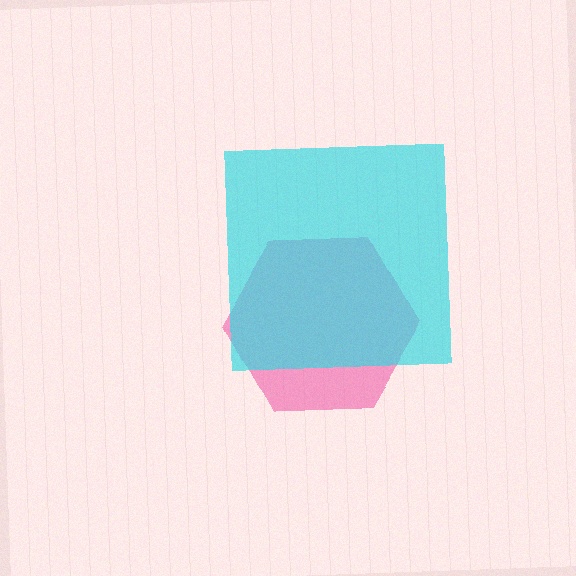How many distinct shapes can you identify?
There are 2 distinct shapes: a pink hexagon, a cyan square.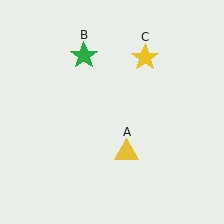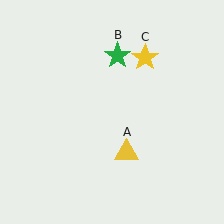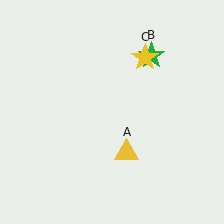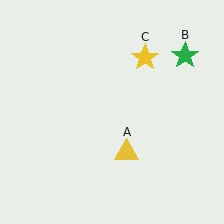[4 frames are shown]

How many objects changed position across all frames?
1 object changed position: green star (object B).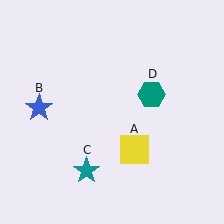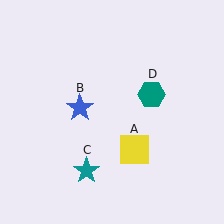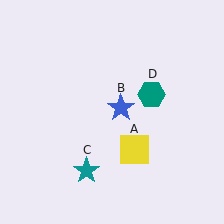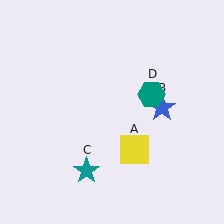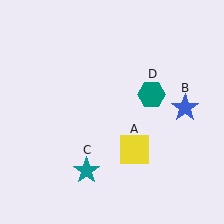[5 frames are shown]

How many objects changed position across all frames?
1 object changed position: blue star (object B).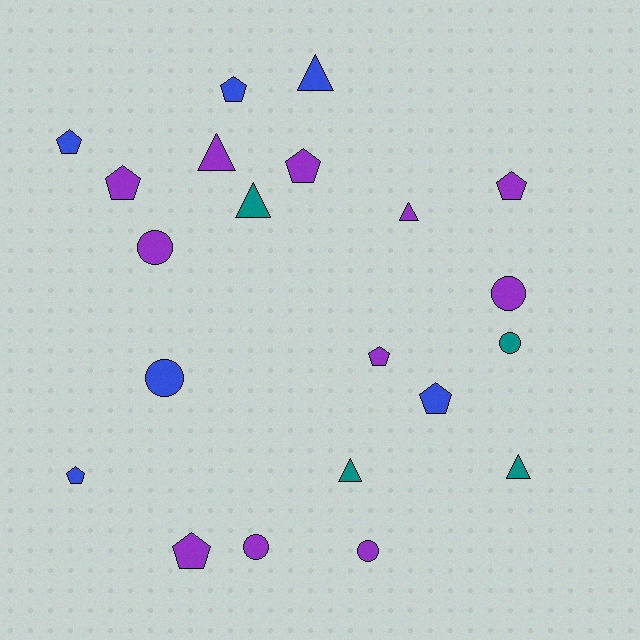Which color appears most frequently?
Purple, with 11 objects.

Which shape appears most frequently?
Pentagon, with 9 objects.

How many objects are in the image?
There are 21 objects.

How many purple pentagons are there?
There are 5 purple pentagons.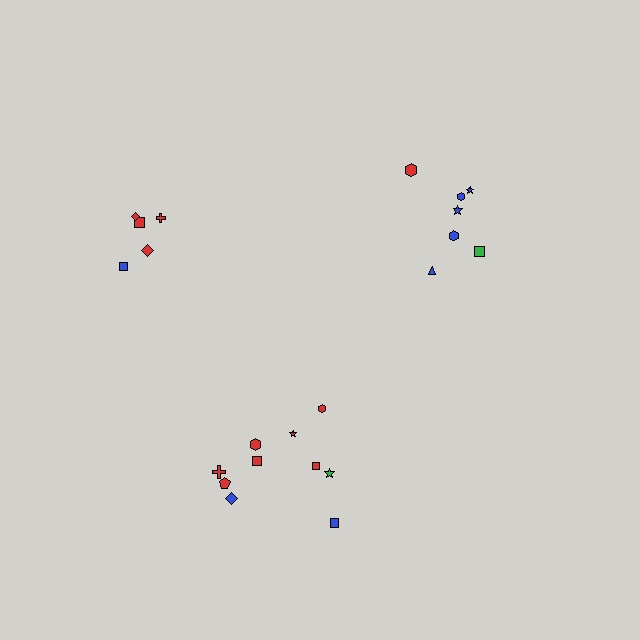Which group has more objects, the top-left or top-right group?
The top-right group.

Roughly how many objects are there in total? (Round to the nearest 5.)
Roughly 20 objects in total.